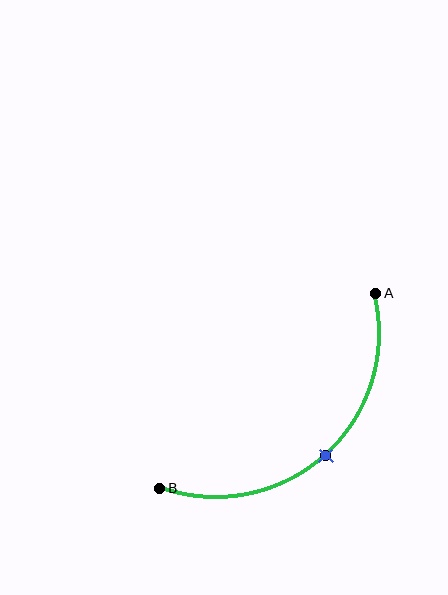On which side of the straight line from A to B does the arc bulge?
The arc bulges below and to the right of the straight line connecting A and B.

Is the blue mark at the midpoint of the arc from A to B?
Yes. The blue mark lies on the arc at equal arc-length from both A and B — it is the arc midpoint.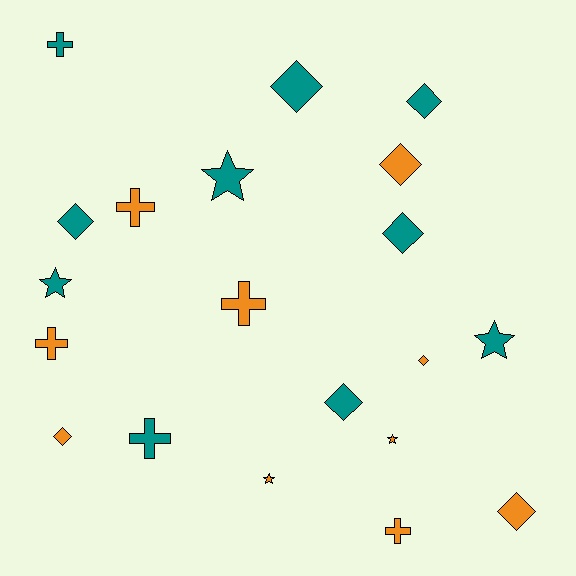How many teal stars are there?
There are 3 teal stars.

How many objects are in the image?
There are 20 objects.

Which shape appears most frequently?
Diamond, with 9 objects.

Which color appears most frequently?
Teal, with 10 objects.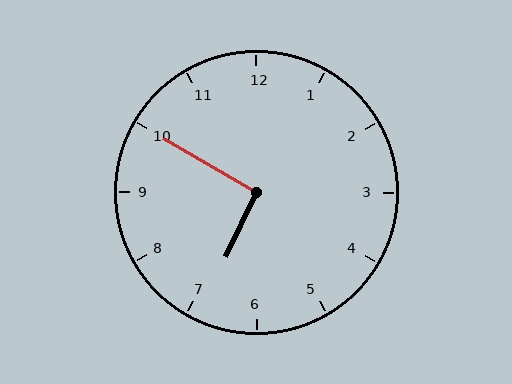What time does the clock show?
6:50.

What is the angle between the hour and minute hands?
Approximately 95 degrees.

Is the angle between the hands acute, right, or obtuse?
It is right.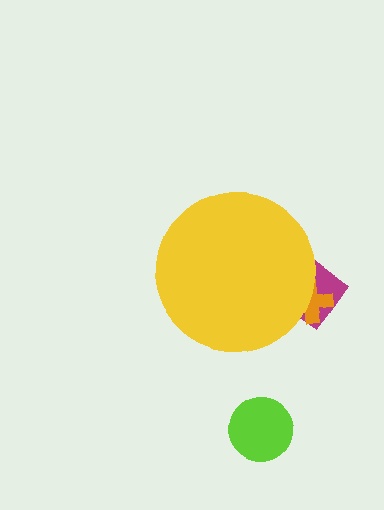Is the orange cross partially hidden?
Yes, the orange cross is partially hidden behind the yellow circle.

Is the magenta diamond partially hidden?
Yes, the magenta diamond is partially hidden behind the yellow circle.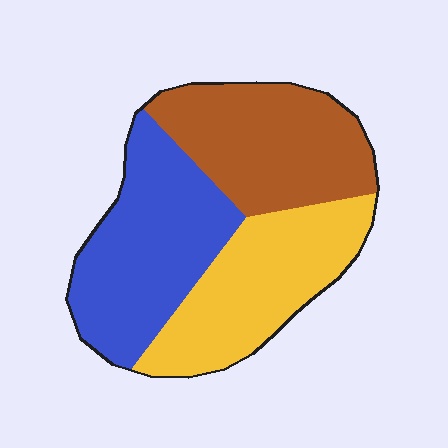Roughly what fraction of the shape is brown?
Brown covers 33% of the shape.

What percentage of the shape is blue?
Blue covers 36% of the shape.